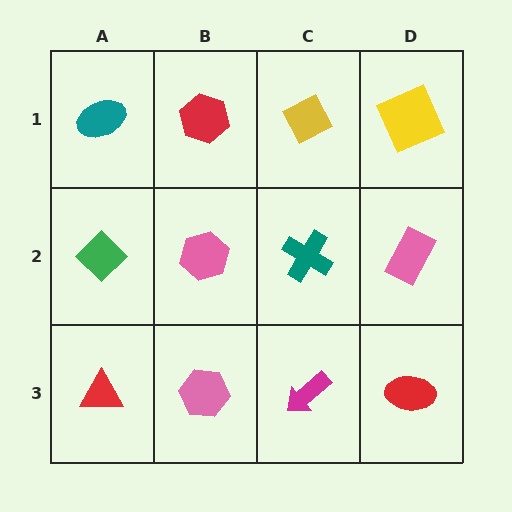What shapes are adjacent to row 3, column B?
A pink hexagon (row 2, column B), a red triangle (row 3, column A), a magenta arrow (row 3, column C).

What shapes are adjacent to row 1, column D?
A pink rectangle (row 2, column D), a yellow diamond (row 1, column C).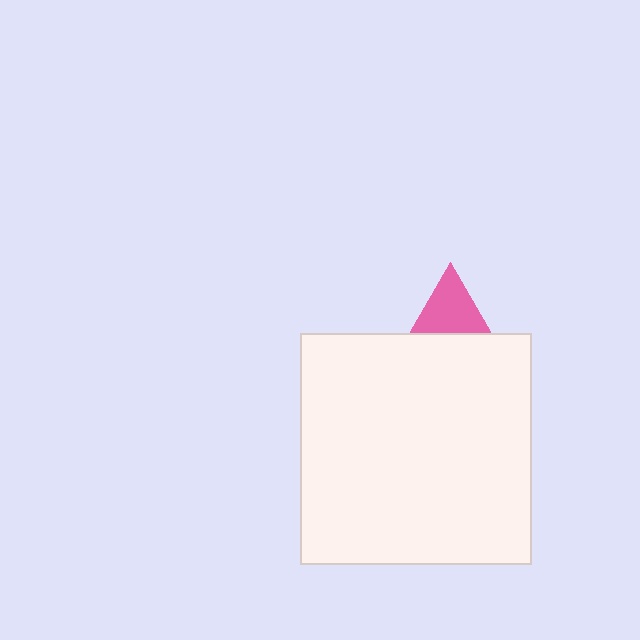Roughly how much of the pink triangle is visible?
A small part of it is visible (roughly 43%).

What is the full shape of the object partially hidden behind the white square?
The partially hidden object is a pink triangle.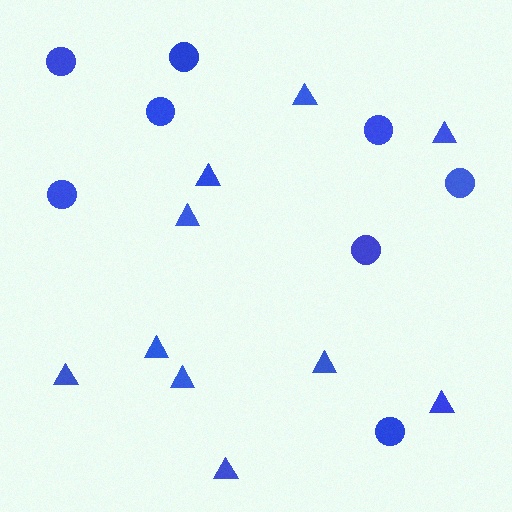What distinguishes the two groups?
There are 2 groups: one group of triangles (10) and one group of circles (8).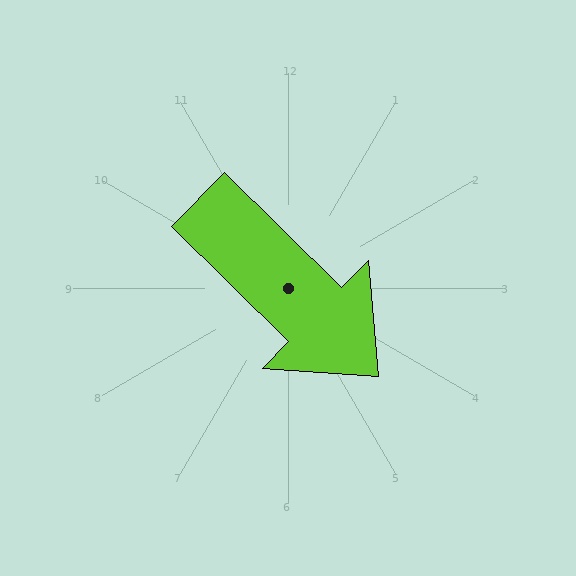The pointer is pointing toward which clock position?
Roughly 4 o'clock.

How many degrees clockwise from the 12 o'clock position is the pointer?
Approximately 134 degrees.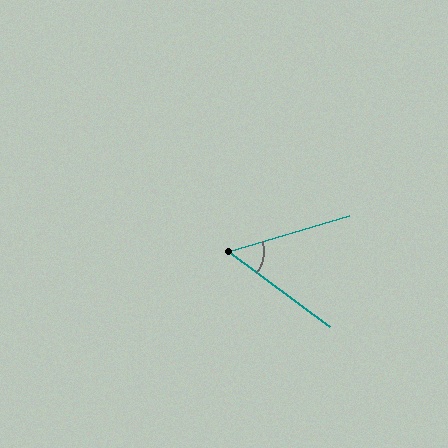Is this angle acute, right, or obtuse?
It is acute.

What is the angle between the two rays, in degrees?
Approximately 53 degrees.